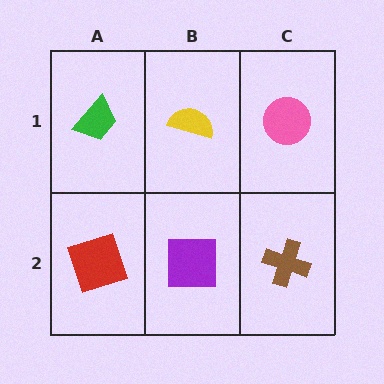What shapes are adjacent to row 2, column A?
A green trapezoid (row 1, column A), a purple square (row 2, column B).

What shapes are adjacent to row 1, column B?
A purple square (row 2, column B), a green trapezoid (row 1, column A), a pink circle (row 1, column C).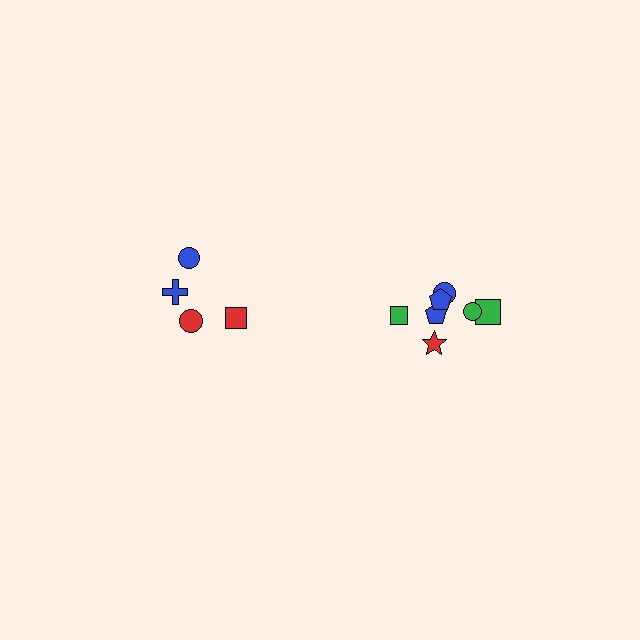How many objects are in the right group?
There are 7 objects.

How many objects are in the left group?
There are 4 objects.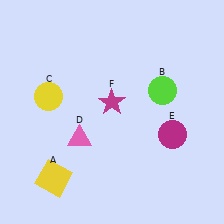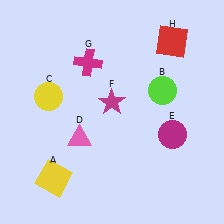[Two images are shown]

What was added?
A magenta cross (G), a red square (H) were added in Image 2.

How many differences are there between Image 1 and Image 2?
There are 2 differences between the two images.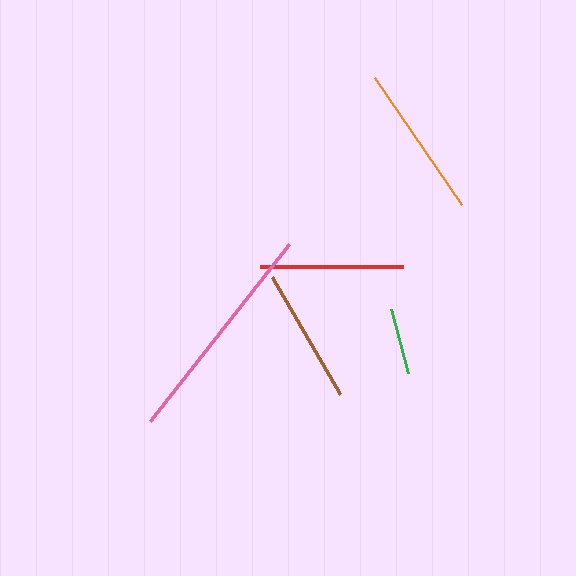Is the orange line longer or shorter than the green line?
The orange line is longer than the green line.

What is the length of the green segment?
The green segment is approximately 66 pixels long.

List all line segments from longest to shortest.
From longest to shortest: pink, orange, red, brown, green.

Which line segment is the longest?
The pink line is the longest at approximately 225 pixels.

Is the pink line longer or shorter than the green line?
The pink line is longer than the green line.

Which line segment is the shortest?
The green line is the shortest at approximately 66 pixels.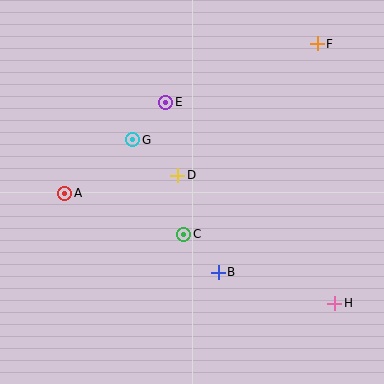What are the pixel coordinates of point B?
Point B is at (218, 272).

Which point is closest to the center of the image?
Point D at (178, 175) is closest to the center.